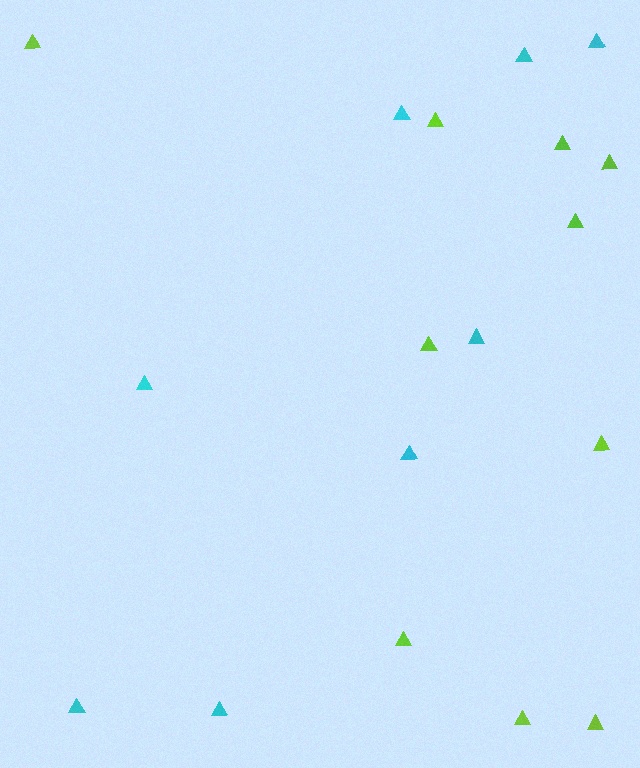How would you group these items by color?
There are 2 groups: one group of cyan triangles (8) and one group of lime triangles (10).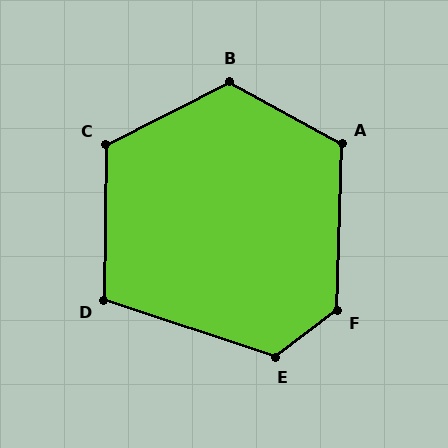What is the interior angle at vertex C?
Approximately 118 degrees (obtuse).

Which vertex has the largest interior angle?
F, at approximately 128 degrees.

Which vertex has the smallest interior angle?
D, at approximately 108 degrees.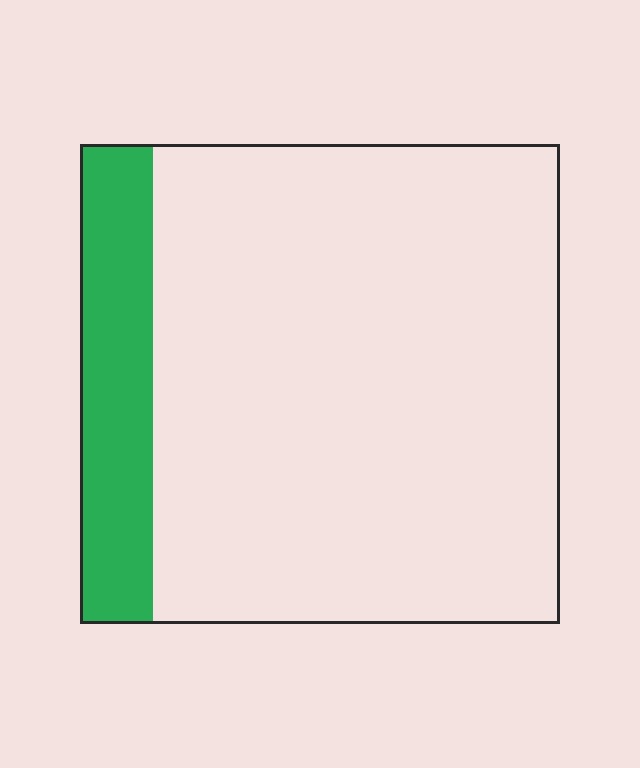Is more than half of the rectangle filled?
No.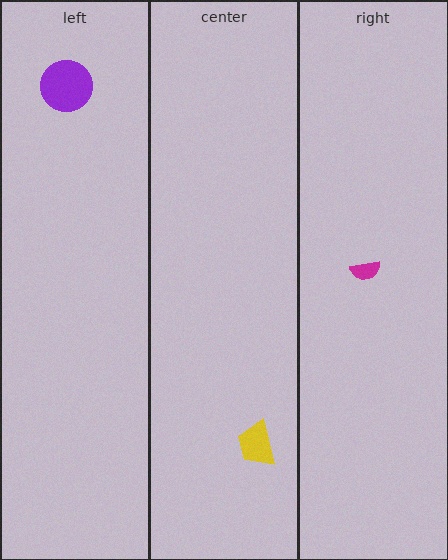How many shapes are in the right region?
1.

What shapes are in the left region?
The purple circle.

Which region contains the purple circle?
The left region.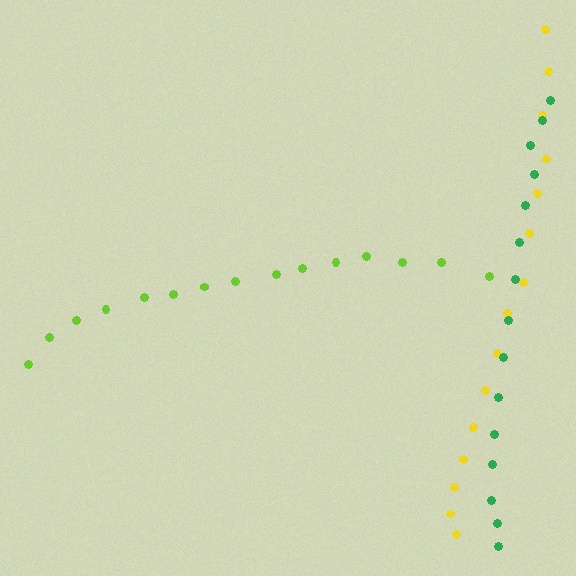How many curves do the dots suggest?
There are 3 distinct paths.